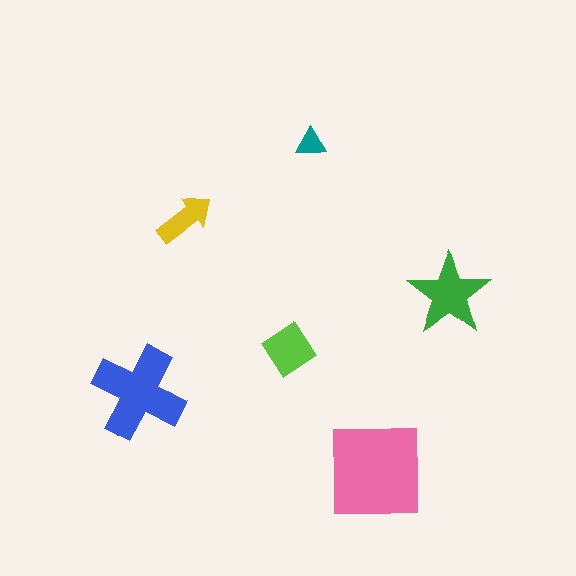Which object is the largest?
The pink square.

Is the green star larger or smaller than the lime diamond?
Larger.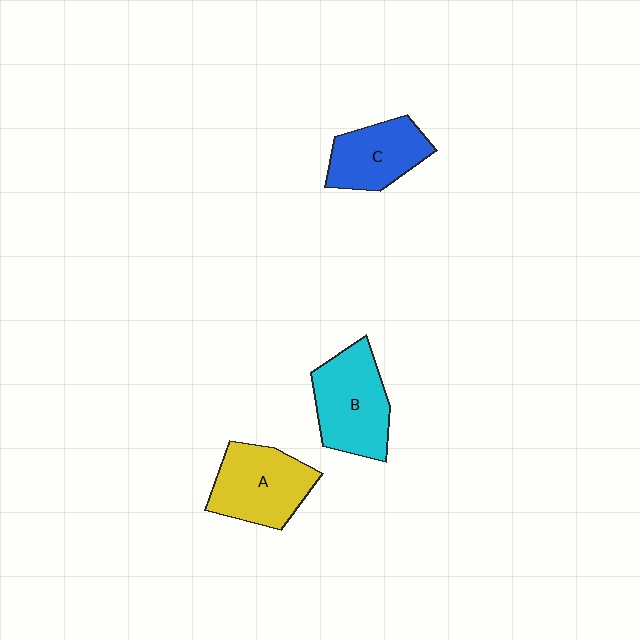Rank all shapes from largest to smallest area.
From largest to smallest: B (cyan), A (yellow), C (blue).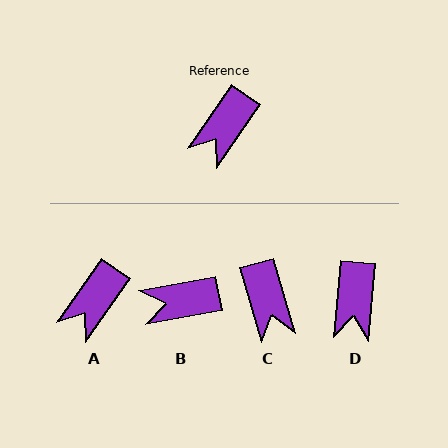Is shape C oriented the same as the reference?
No, it is off by about 51 degrees.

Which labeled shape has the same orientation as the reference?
A.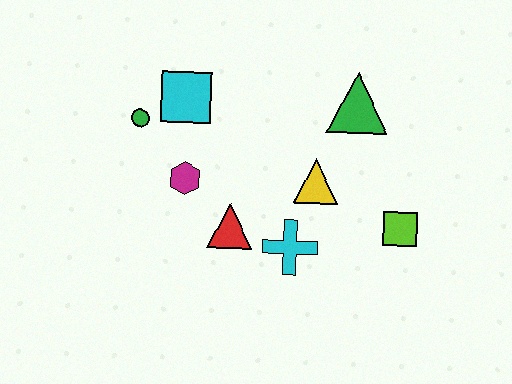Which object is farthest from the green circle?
The lime square is farthest from the green circle.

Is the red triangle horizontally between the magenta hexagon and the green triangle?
Yes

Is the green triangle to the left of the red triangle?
No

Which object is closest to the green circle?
The cyan square is closest to the green circle.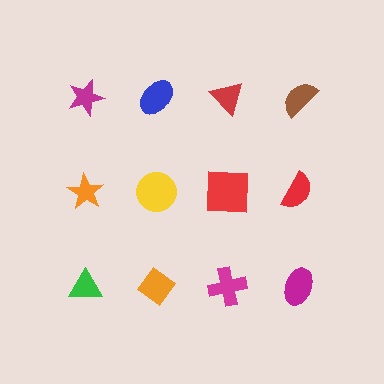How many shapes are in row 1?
4 shapes.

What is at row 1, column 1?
A magenta star.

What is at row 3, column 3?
A magenta cross.